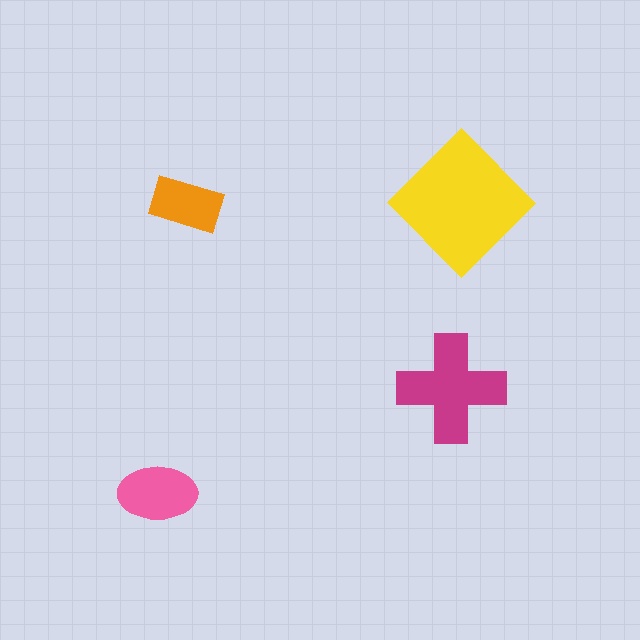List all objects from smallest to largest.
The orange rectangle, the pink ellipse, the magenta cross, the yellow diamond.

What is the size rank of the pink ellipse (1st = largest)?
3rd.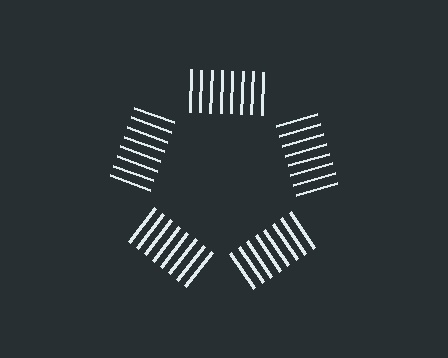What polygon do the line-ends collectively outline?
An illusory pentagon — the line segments terminate on its edges but no continuous stroke is drawn.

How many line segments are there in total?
40 — 8 along each of the 5 edges.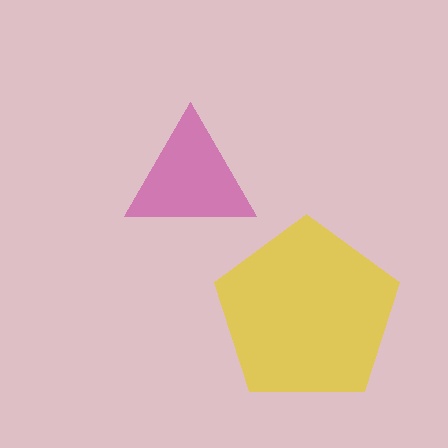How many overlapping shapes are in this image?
There are 2 overlapping shapes in the image.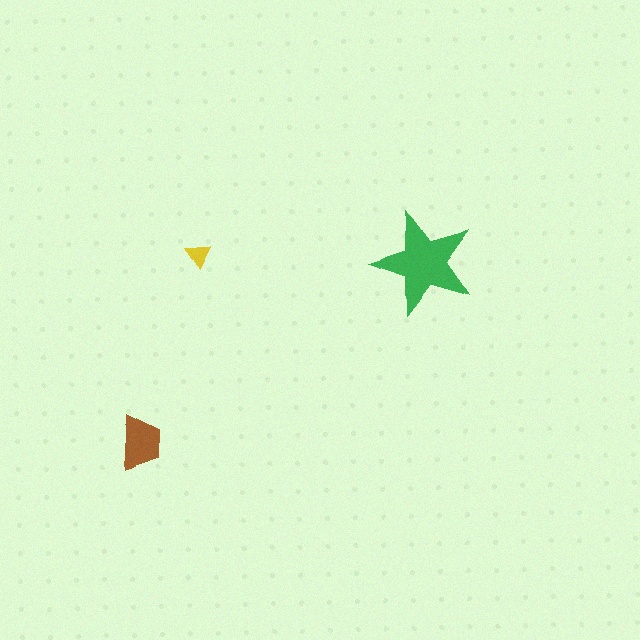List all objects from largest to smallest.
The green star, the brown trapezoid, the yellow triangle.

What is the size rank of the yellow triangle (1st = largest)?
3rd.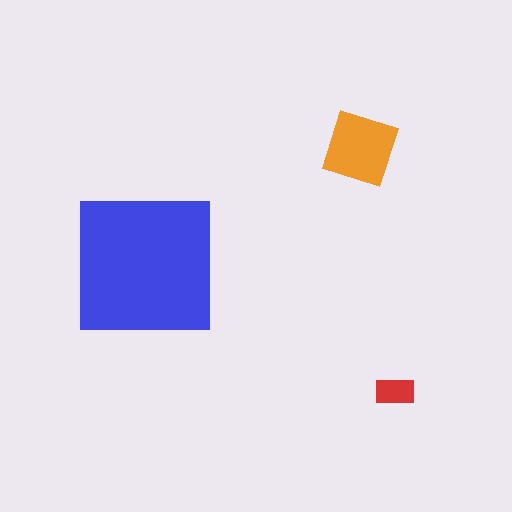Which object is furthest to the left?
The blue square is leftmost.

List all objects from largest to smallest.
The blue square, the orange diamond, the red rectangle.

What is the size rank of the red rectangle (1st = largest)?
3rd.